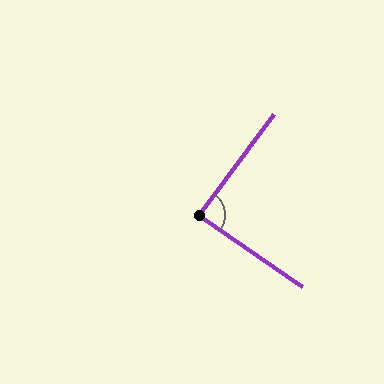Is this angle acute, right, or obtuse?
It is approximately a right angle.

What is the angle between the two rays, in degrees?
Approximately 88 degrees.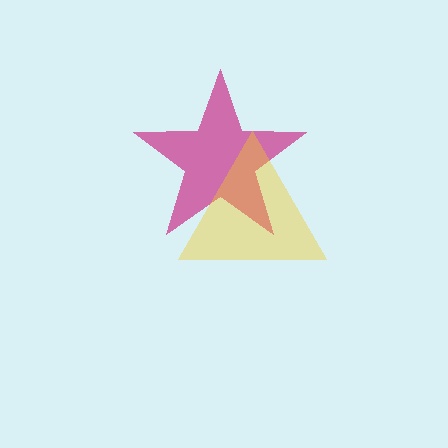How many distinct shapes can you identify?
There are 2 distinct shapes: a magenta star, a yellow triangle.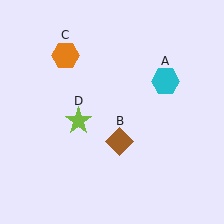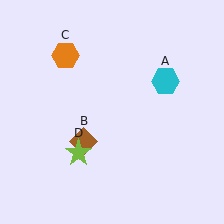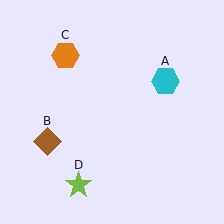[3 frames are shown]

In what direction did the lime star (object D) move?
The lime star (object D) moved down.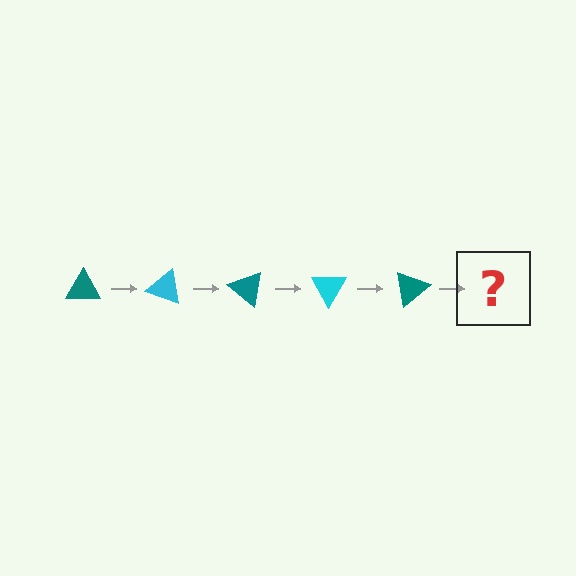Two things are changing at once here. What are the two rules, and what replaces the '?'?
The two rules are that it rotates 20 degrees each step and the color cycles through teal and cyan. The '?' should be a cyan triangle, rotated 100 degrees from the start.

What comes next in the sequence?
The next element should be a cyan triangle, rotated 100 degrees from the start.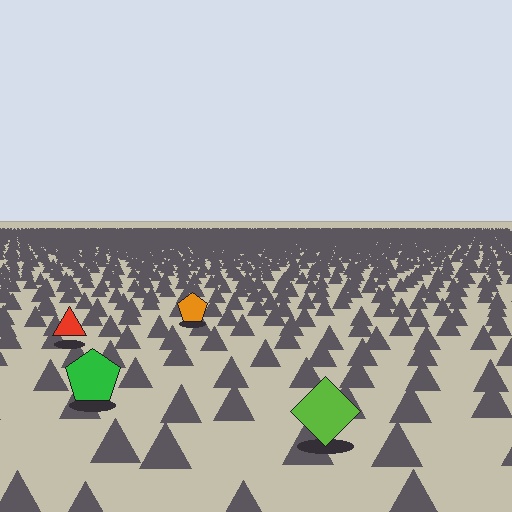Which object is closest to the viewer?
The lime diamond is closest. The texture marks near it are larger and more spread out.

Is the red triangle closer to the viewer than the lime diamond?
No. The lime diamond is closer — you can tell from the texture gradient: the ground texture is coarser near it.